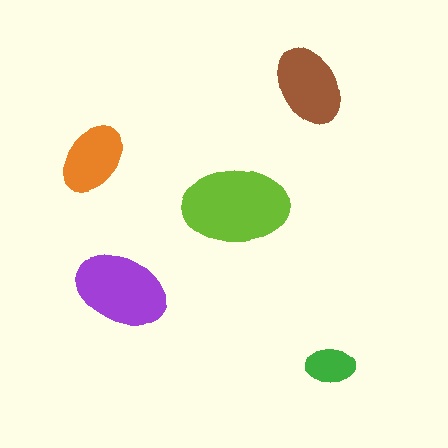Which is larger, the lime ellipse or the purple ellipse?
The lime one.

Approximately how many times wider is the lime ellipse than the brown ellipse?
About 1.5 times wider.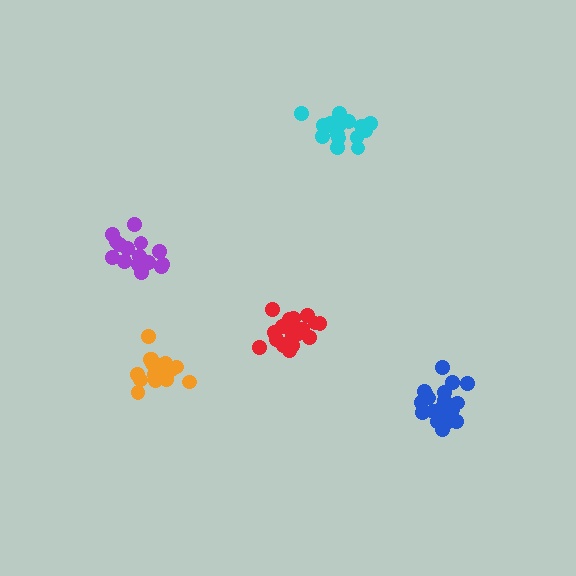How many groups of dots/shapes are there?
There are 5 groups.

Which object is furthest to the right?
The blue cluster is rightmost.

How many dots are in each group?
Group 1: 19 dots, Group 2: 19 dots, Group 3: 18 dots, Group 4: 20 dots, Group 5: 16 dots (92 total).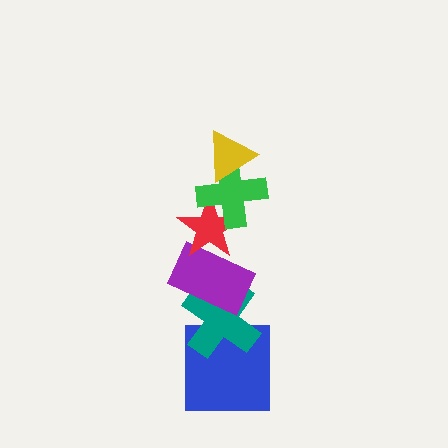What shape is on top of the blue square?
The teal cross is on top of the blue square.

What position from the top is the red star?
The red star is 3rd from the top.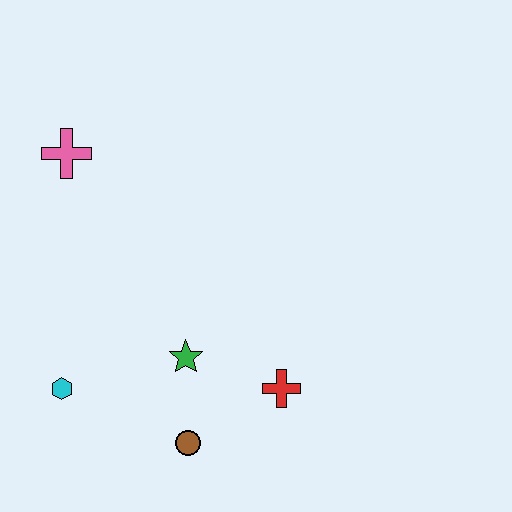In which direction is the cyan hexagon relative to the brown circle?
The cyan hexagon is to the left of the brown circle.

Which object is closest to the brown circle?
The green star is closest to the brown circle.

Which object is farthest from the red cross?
The pink cross is farthest from the red cross.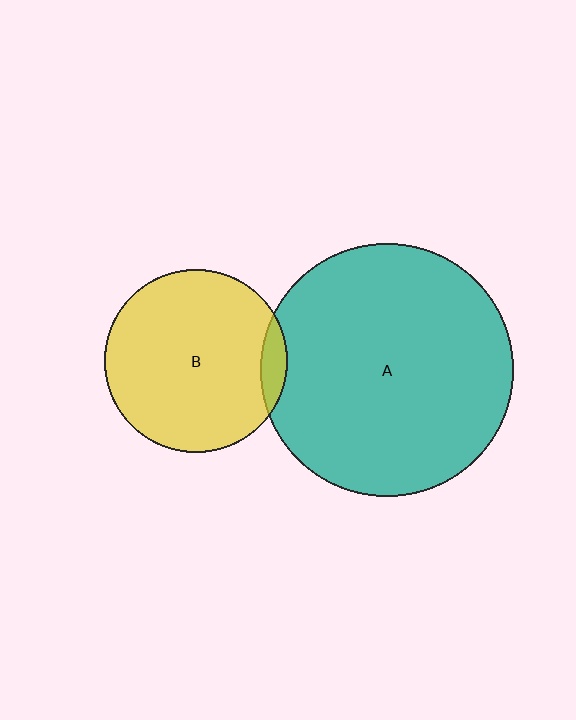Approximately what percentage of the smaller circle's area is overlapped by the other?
Approximately 5%.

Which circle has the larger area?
Circle A (teal).